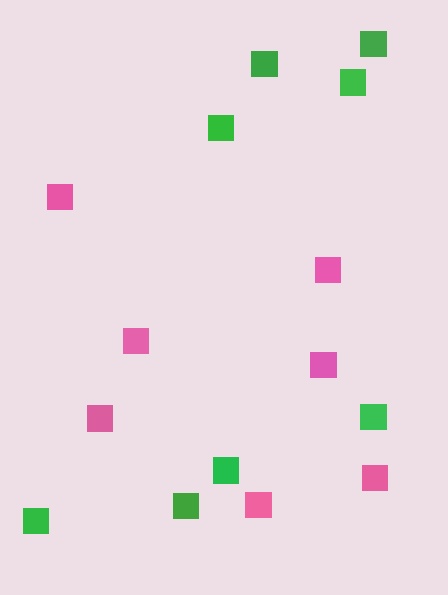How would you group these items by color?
There are 2 groups: one group of green squares (8) and one group of pink squares (7).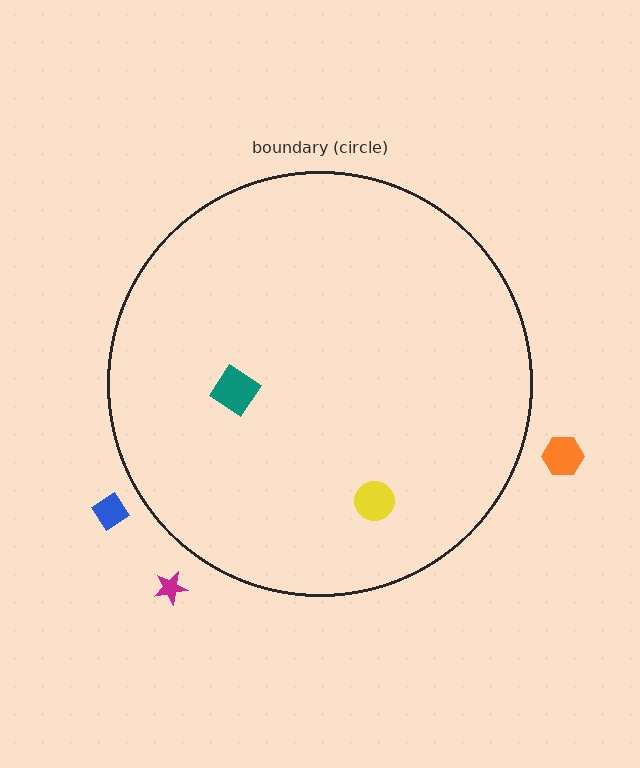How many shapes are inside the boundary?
2 inside, 3 outside.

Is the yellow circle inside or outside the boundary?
Inside.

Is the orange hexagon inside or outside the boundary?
Outside.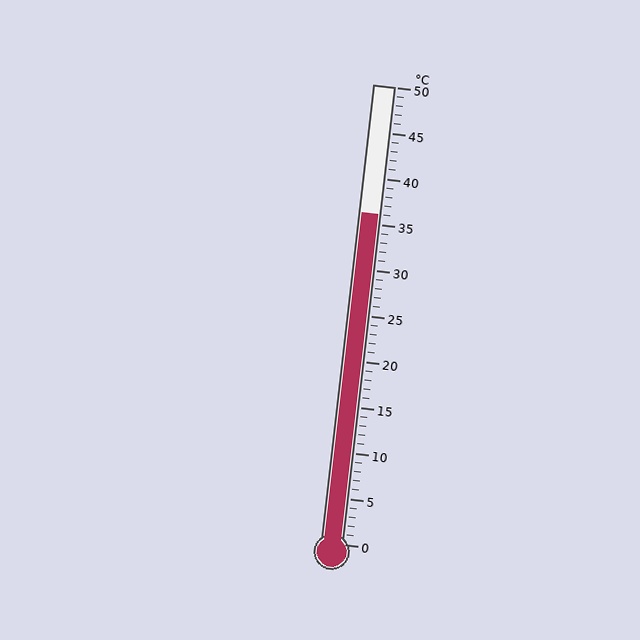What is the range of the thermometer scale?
The thermometer scale ranges from 0°C to 50°C.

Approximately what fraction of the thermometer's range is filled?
The thermometer is filled to approximately 70% of its range.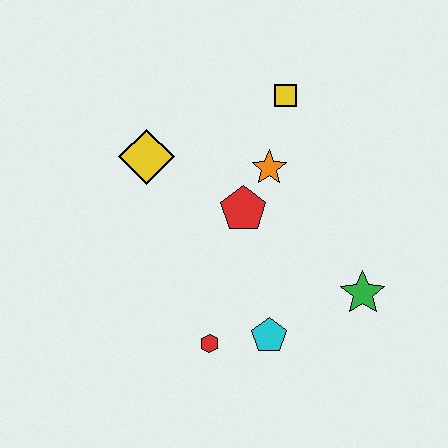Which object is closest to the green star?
The cyan pentagon is closest to the green star.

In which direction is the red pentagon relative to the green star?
The red pentagon is to the left of the green star.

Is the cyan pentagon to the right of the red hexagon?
Yes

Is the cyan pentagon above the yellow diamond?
No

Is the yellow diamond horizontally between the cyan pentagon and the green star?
No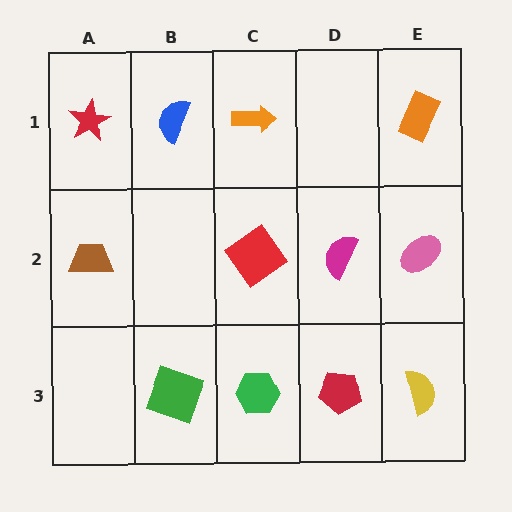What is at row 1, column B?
A blue semicircle.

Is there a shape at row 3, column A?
No, that cell is empty.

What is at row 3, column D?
A red pentagon.